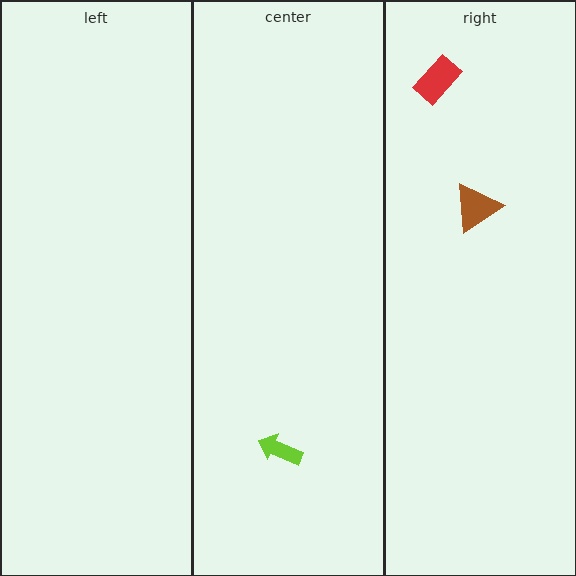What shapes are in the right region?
The brown triangle, the red rectangle.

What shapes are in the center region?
The lime arrow.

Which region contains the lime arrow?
The center region.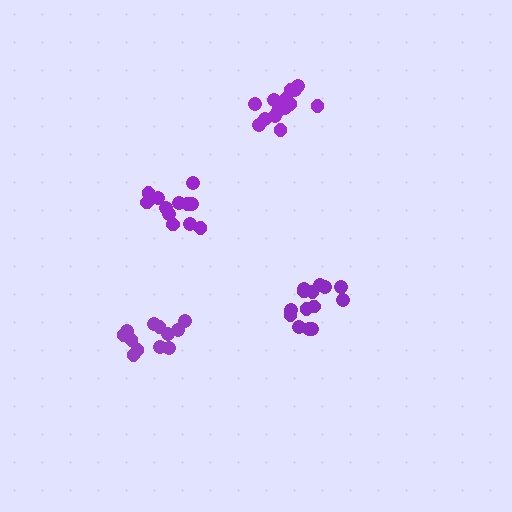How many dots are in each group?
Group 1: 14 dots, Group 2: 12 dots, Group 3: 16 dots, Group 4: 12 dots (54 total).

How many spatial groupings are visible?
There are 4 spatial groupings.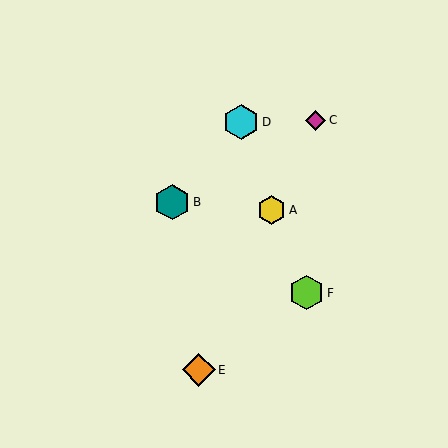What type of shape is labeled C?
Shape C is a magenta diamond.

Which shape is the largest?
The cyan hexagon (labeled D) is the largest.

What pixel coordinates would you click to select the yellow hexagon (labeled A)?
Click at (272, 210) to select the yellow hexagon A.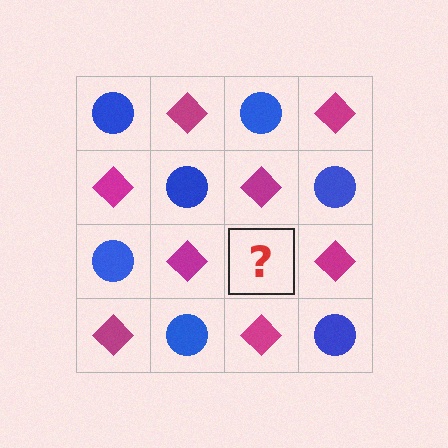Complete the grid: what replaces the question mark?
The question mark should be replaced with a blue circle.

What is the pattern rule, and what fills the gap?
The rule is that it alternates blue circle and magenta diamond in a checkerboard pattern. The gap should be filled with a blue circle.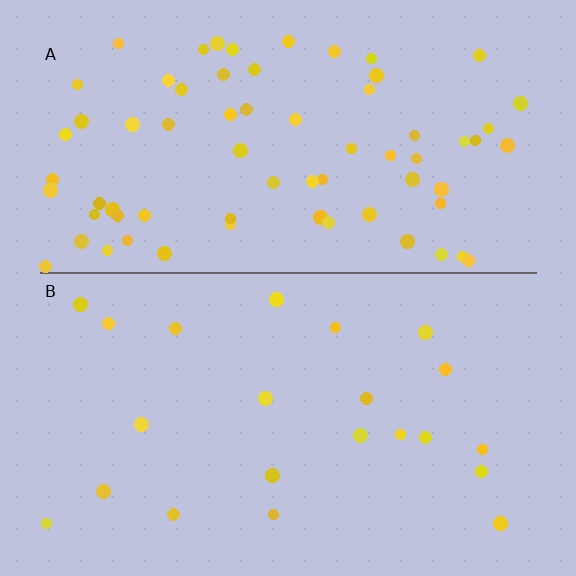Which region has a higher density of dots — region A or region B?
A (the top).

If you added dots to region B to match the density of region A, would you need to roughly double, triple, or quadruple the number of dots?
Approximately triple.